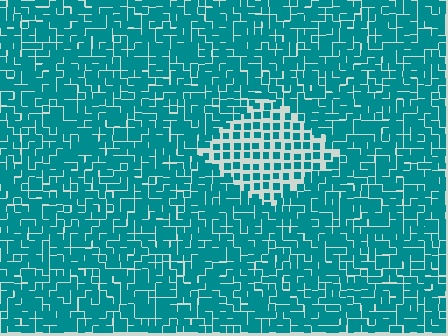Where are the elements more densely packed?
The elements are more densely packed outside the diamond boundary.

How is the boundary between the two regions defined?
The boundary is defined by a change in element density (approximately 2.0x ratio). All elements are the same color, size, and shape.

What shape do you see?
I see a diamond.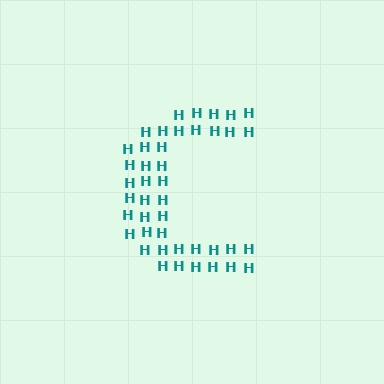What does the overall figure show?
The overall figure shows the letter C.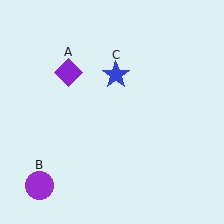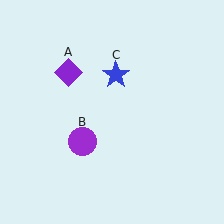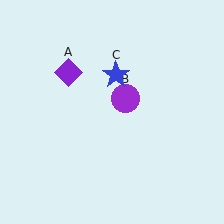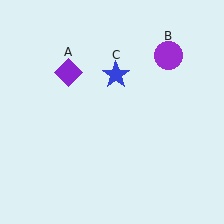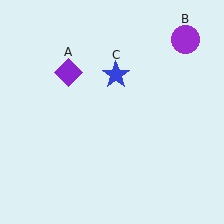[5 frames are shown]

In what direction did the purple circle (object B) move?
The purple circle (object B) moved up and to the right.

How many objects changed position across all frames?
1 object changed position: purple circle (object B).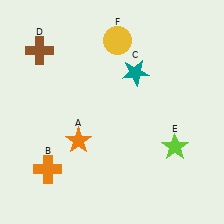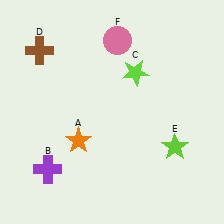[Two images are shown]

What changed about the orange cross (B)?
In Image 1, B is orange. In Image 2, it changed to purple.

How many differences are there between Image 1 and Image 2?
There are 3 differences between the two images.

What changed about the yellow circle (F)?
In Image 1, F is yellow. In Image 2, it changed to pink.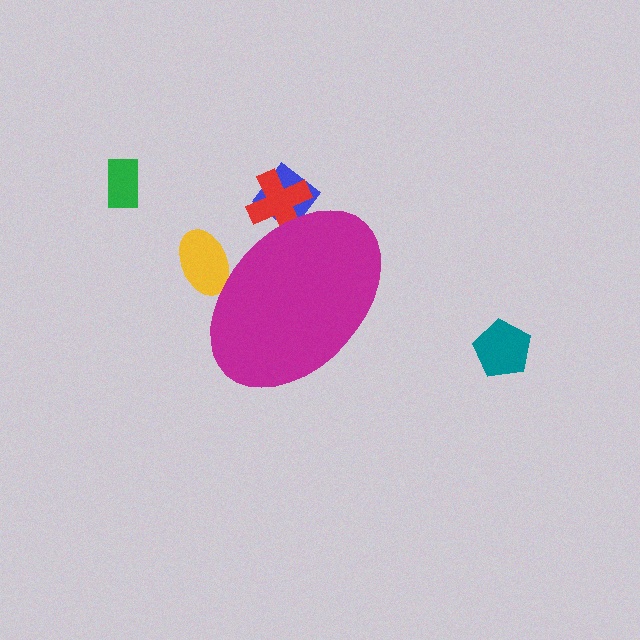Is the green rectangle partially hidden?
No, the green rectangle is fully visible.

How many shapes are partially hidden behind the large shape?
4 shapes are partially hidden.